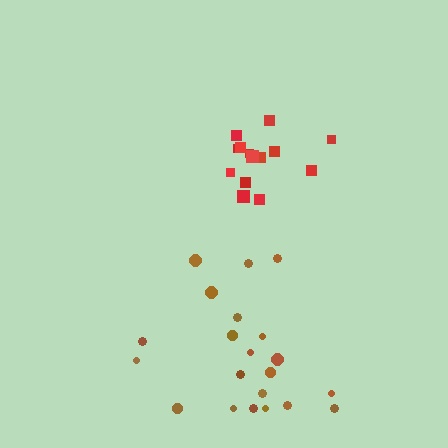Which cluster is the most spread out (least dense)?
Brown.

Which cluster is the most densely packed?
Red.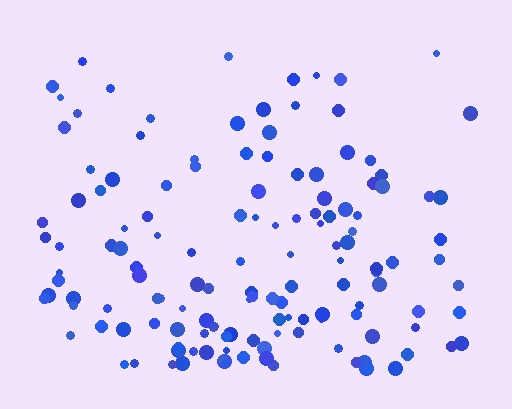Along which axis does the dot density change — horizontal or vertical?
Vertical.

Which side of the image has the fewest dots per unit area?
The top.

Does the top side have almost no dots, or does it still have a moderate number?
Still a moderate number, just noticeably fewer than the bottom.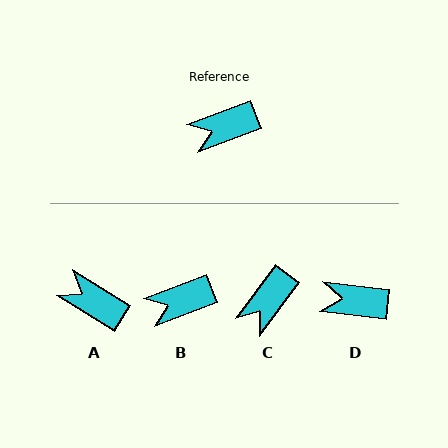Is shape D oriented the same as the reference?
No, it is off by about 28 degrees.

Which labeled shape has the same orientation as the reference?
B.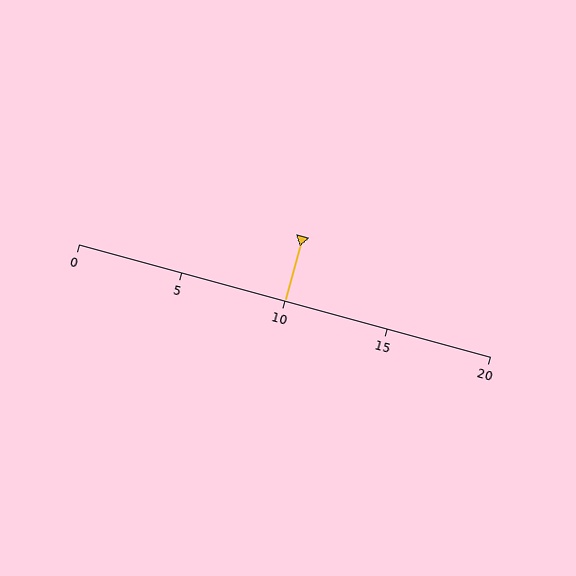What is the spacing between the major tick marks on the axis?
The major ticks are spaced 5 apart.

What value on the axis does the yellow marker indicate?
The marker indicates approximately 10.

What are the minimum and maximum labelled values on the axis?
The axis runs from 0 to 20.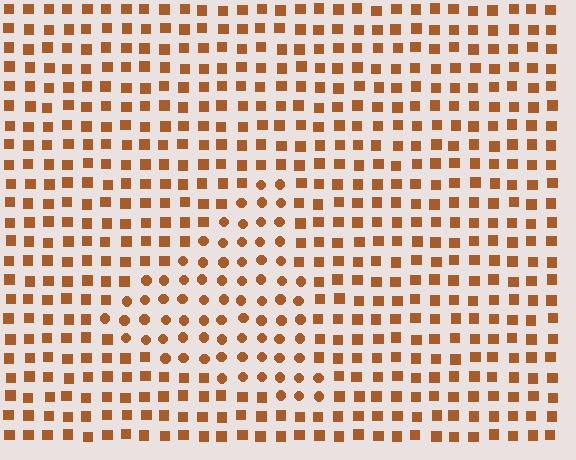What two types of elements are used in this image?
The image uses circles inside the triangle region and squares outside it.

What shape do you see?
I see a triangle.